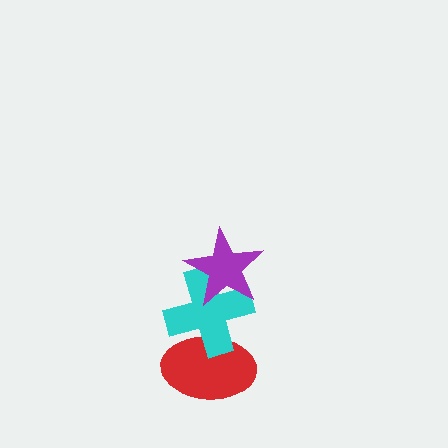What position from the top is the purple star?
The purple star is 1st from the top.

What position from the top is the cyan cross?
The cyan cross is 2nd from the top.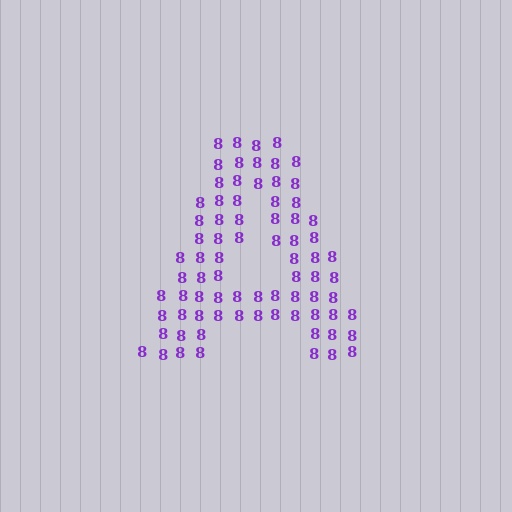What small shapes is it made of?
It is made of small digit 8's.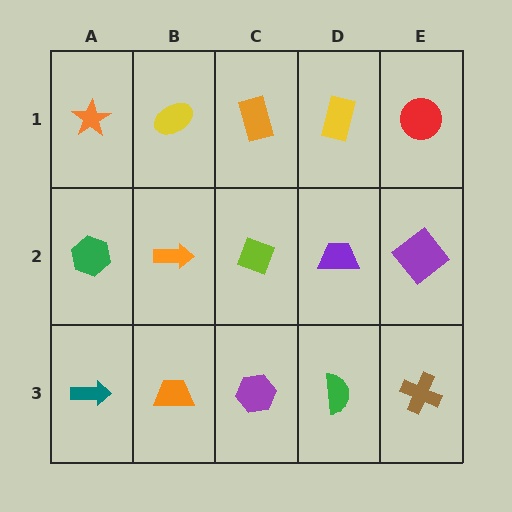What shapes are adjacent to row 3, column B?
An orange arrow (row 2, column B), a teal arrow (row 3, column A), a purple hexagon (row 3, column C).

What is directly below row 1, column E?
A purple diamond.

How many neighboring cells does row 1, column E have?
2.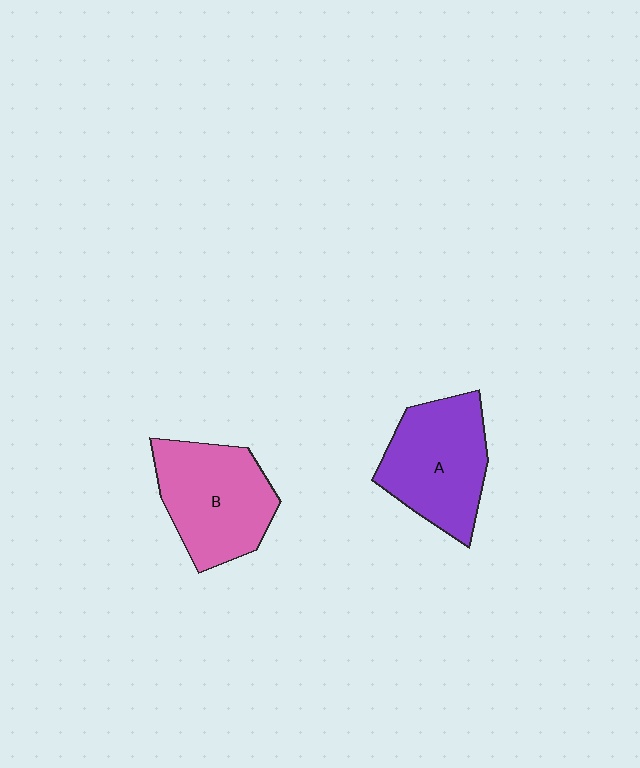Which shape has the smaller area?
Shape A (purple).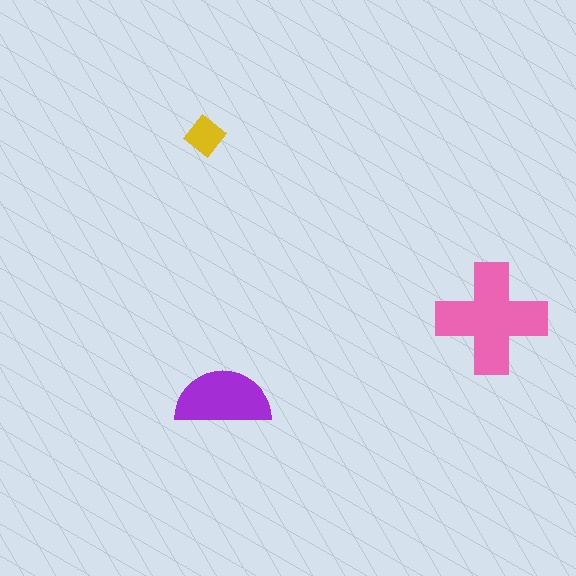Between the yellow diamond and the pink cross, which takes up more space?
The pink cross.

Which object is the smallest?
The yellow diamond.